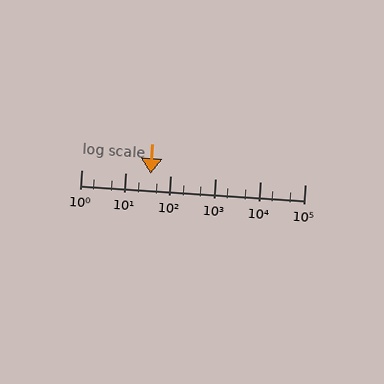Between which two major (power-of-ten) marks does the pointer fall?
The pointer is between 10 and 100.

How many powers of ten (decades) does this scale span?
The scale spans 5 decades, from 1 to 100000.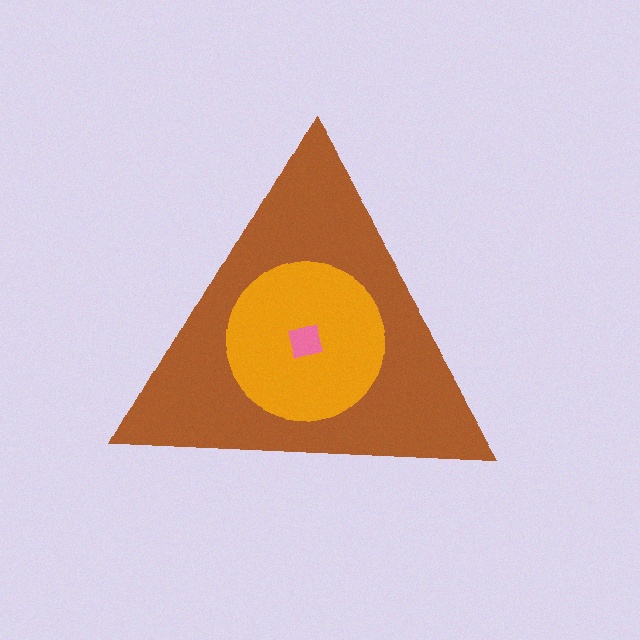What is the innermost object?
The pink diamond.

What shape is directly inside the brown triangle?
The orange circle.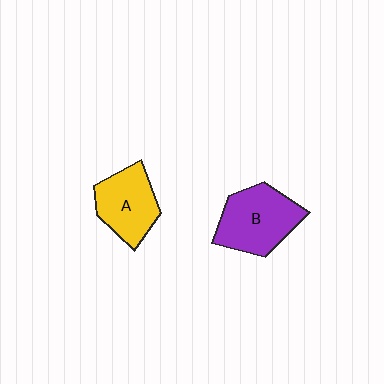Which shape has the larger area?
Shape B (purple).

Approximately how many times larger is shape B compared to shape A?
Approximately 1.2 times.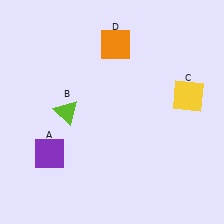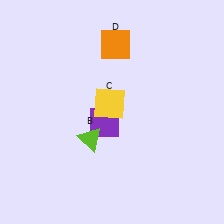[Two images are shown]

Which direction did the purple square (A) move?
The purple square (A) moved right.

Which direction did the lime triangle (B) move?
The lime triangle (B) moved down.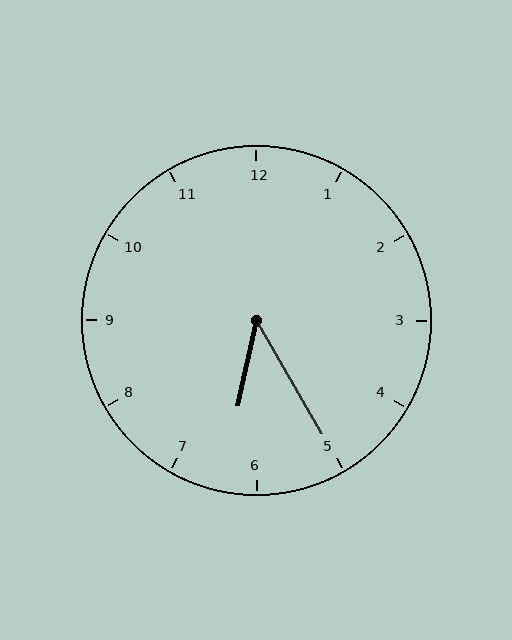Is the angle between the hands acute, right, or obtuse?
It is acute.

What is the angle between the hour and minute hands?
Approximately 42 degrees.